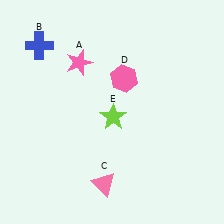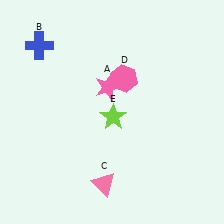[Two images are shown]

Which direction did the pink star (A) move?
The pink star (A) moved right.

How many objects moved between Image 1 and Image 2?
1 object moved between the two images.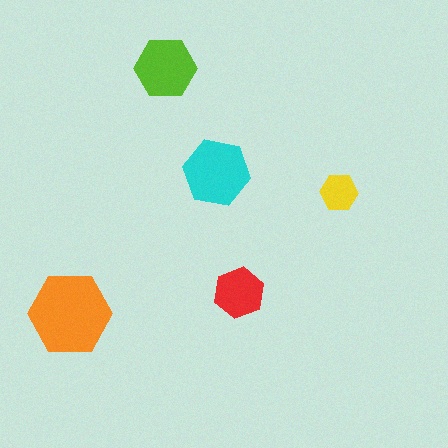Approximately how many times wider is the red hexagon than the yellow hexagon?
About 1.5 times wider.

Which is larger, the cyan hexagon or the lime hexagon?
The cyan one.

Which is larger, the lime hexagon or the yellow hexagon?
The lime one.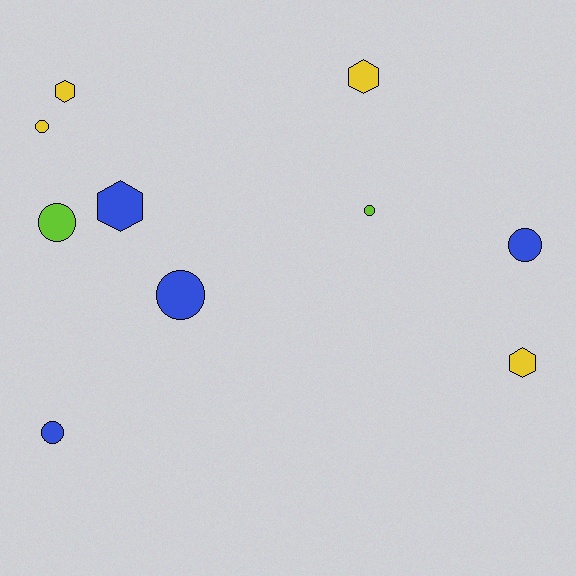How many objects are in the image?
There are 10 objects.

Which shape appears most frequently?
Circle, with 6 objects.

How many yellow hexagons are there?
There are 3 yellow hexagons.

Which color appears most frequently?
Yellow, with 4 objects.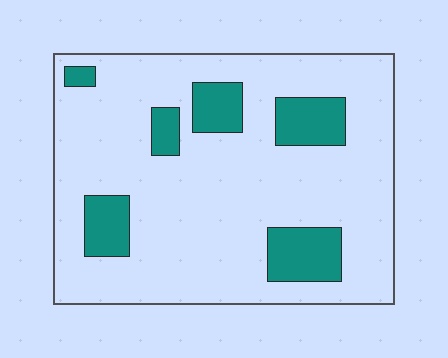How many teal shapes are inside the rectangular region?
6.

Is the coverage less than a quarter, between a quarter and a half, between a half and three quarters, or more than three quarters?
Less than a quarter.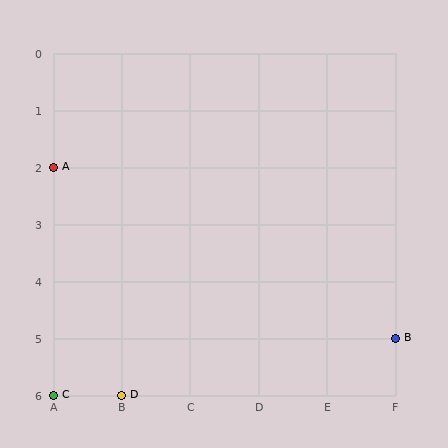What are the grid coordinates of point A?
Point A is at grid coordinates (A, 2).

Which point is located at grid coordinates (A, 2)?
Point A is at (A, 2).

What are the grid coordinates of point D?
Point D is at grid coordinates (B, 6).